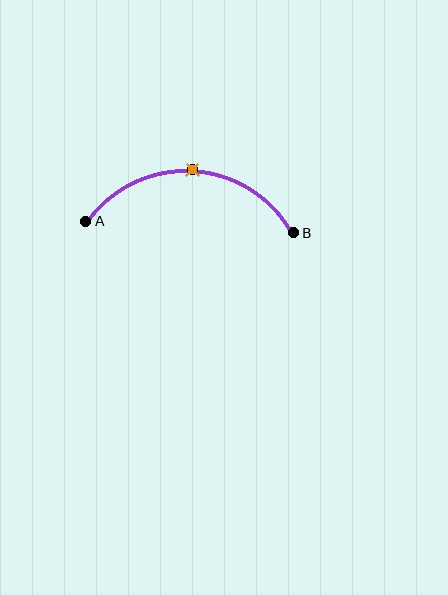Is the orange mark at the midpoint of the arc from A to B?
Yes. The orange mark lies on the arc at equal arc-length from both A and B — it is the arc midpoint.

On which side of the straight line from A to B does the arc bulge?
The arc bulges above the straight line connecting A and B.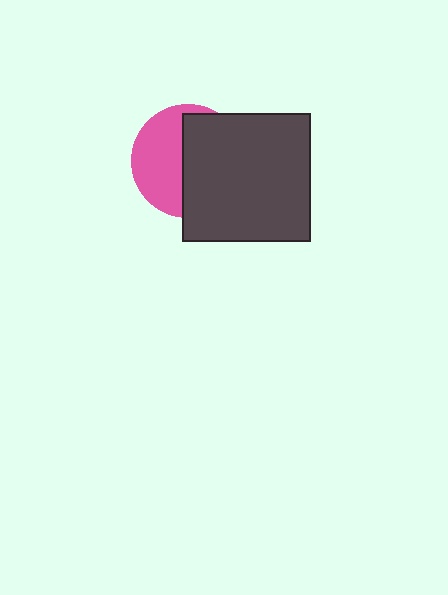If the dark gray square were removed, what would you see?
You would see the complete pink circle.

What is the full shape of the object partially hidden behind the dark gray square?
The partially hidden object is a pink circle.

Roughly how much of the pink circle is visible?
About half of it is visible (roughly 45%).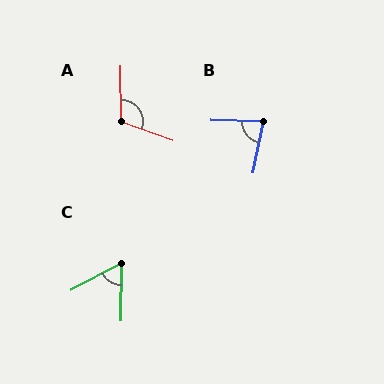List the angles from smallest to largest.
C (62°), B (80°), A (111°).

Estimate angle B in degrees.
Approximately 80 degrees.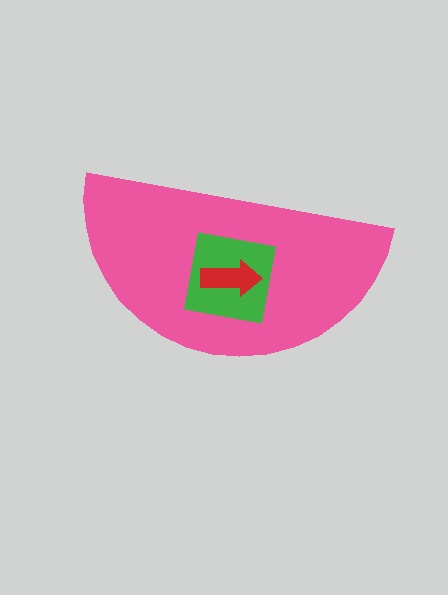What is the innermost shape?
The red arrow.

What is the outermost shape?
The pink semicircle.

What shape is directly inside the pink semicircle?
The green square.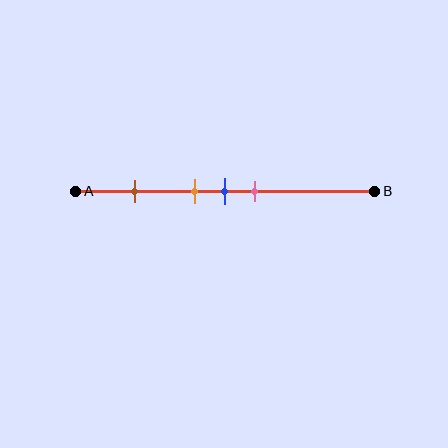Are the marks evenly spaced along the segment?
No, the marks are not evenly spaced.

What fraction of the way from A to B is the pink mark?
The pink mark is approximately 60% (0.6) of the way from A to B.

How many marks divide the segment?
There are 4 marks dividing the segment.